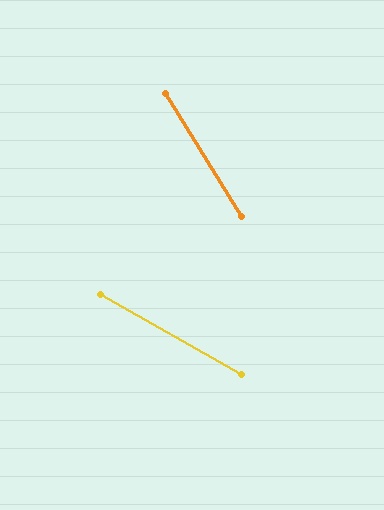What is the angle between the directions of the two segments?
Approximately 29 degrees.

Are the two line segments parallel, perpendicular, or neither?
Neither parallel nor perpendicular — they differ by about 29°.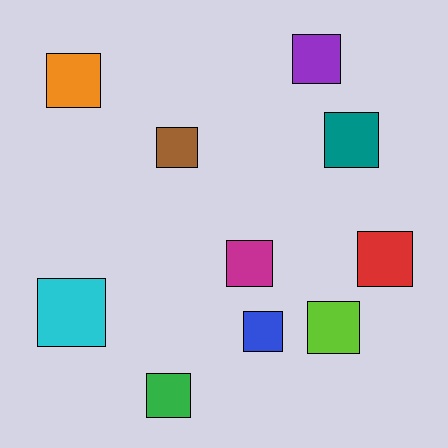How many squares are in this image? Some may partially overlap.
There are 10 squares.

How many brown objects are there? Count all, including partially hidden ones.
There is 1 brown object.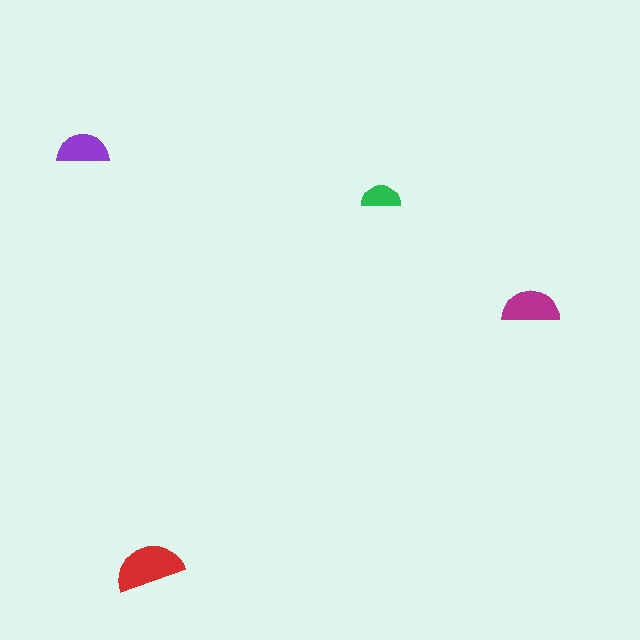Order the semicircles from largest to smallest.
the red one, the magenta one, the purple one, the green one.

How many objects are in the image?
There are 4 objects in the image.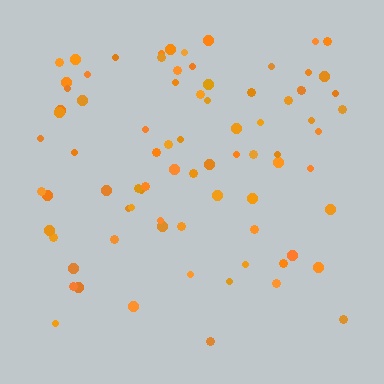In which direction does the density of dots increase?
From bottom to top, with the top side densest.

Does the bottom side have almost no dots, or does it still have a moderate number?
Still a moderate number, just noticeably fewer than the top.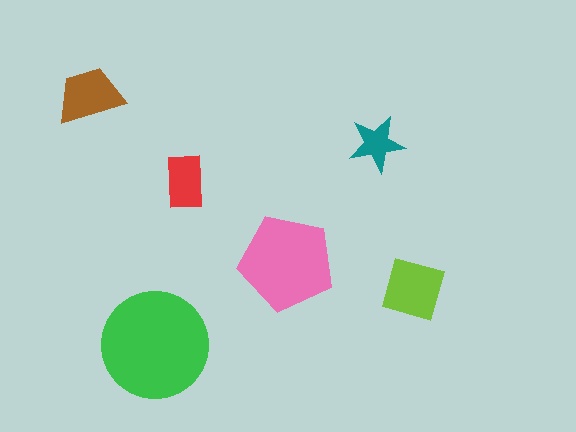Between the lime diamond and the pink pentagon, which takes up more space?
The pink pentagon.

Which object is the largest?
The green circle.